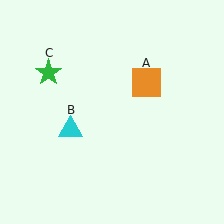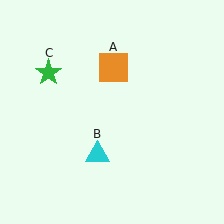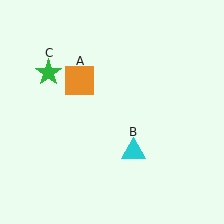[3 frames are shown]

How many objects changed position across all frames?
2 objects changed position: orange square (object A), cyan triangle (object B).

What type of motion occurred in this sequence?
The orange square (object A), cyan triangle (object B) rotated counterclockwise around the center of the scene.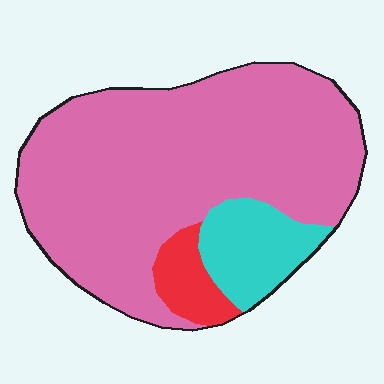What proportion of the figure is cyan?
Cyan takes up about one eighth (1/8) of the figure.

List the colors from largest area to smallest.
From largest to smallest: pink, cyan, red.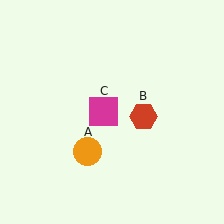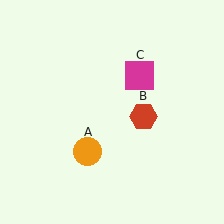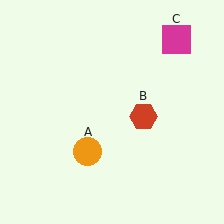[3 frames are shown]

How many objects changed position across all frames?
1 object changed position: magenta square (object C).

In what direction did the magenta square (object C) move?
The magenta square (object C) moved up and to the right.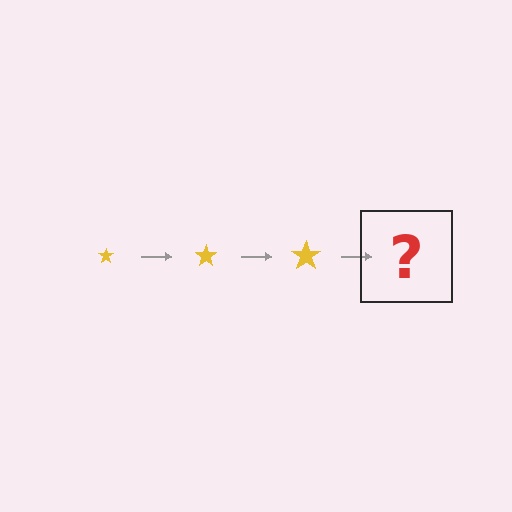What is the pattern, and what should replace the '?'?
The pattern is that the star gets progressively larger each step. The '?' should be a yellow star, larger than the previous one.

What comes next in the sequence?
The next element should be a yellow star, larger than the previous one.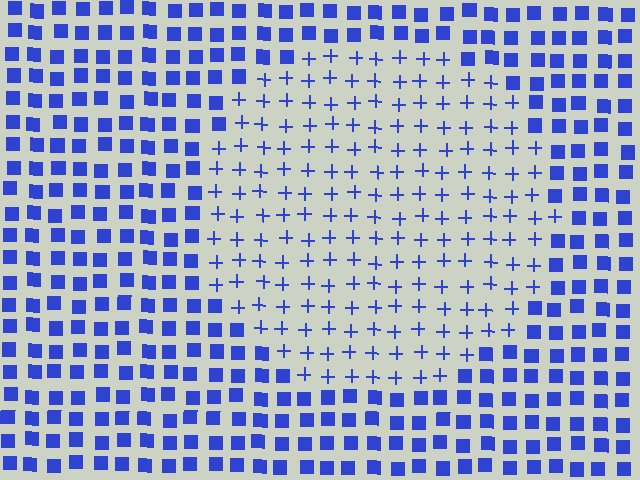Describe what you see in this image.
The image is filled with small blue elements arranged in a uniform grid. A circle-shaped region contains plus signs, while the surrounding area contains squares. The boundary is defined purely by the change in element shape.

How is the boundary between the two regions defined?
The boundary is defined by a change in element shape: plus signs inside vs. squares outside. All elements share the same color and spacing.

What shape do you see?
I see a circle.